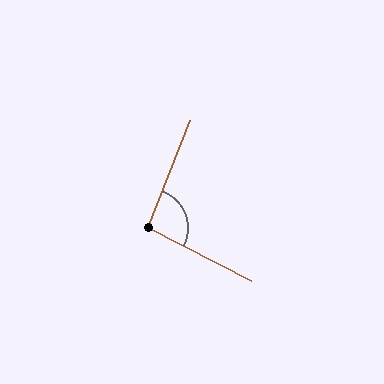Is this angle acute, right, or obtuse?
It is obtuse.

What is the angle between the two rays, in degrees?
Approximately 95 degrees.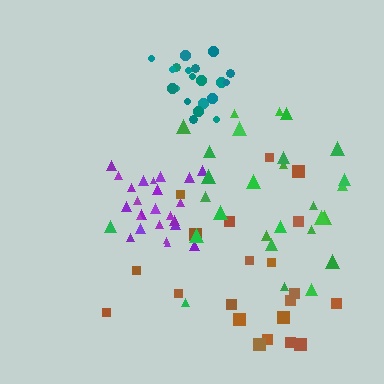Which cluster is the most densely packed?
Teal.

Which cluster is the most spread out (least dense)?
Brown.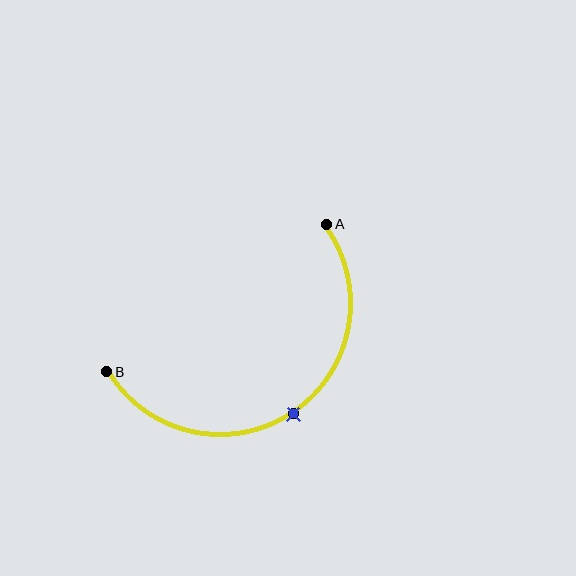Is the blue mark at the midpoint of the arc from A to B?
Yes. The blue mark lies on the arc at equal arc-length from both A and B — it is the arc midpoint.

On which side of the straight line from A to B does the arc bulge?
The arc bulges below and to the right of the straight line connecting A and B.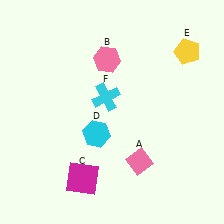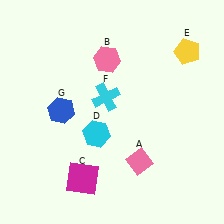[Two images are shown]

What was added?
A blue hexagon (G) was added in Image 2.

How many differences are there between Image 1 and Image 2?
There is 1 difference between the two images.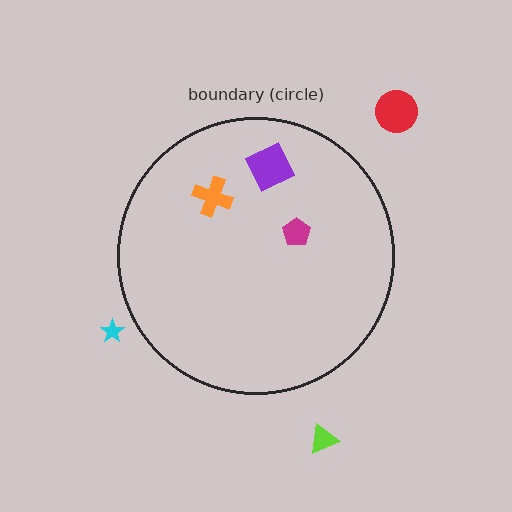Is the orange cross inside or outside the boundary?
Inside.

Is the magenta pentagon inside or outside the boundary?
Inside.